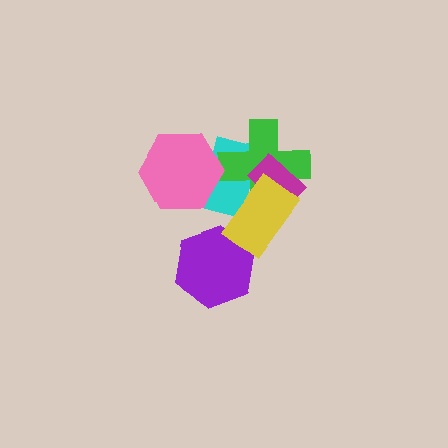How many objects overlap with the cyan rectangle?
4 objects overlap with the cyan rectangle.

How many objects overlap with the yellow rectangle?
4 objects overlap with the yellow rectangle.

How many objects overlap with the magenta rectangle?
3 objects overlap with the magenta rectangle.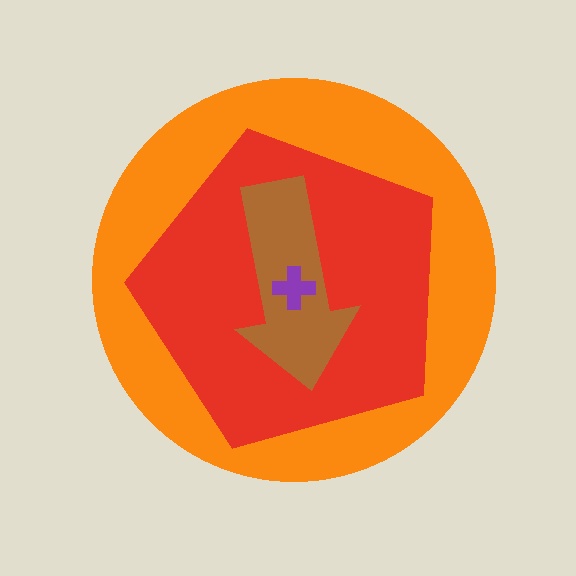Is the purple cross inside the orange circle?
Yes.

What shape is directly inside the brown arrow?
The purple cross.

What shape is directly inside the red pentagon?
The brown arrow.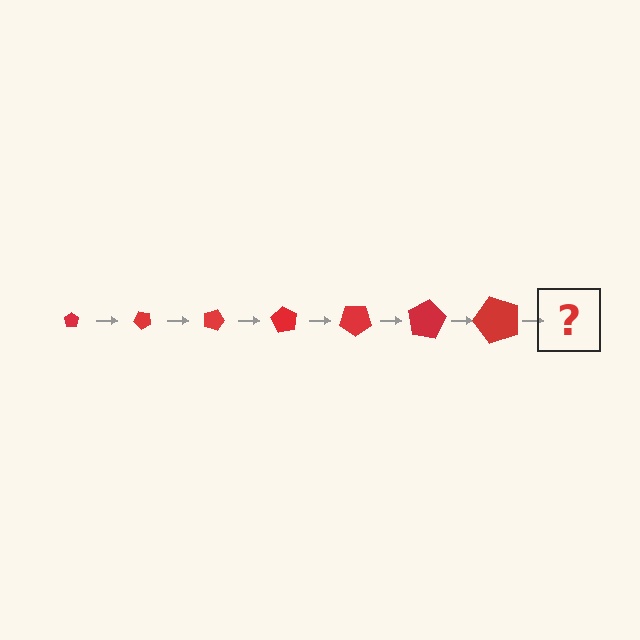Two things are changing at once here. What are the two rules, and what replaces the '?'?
The two rules are that the pentagon grows larger each step and it rotates 45 degrees each step. The '?' should be a pentagon, larger than the previous one and rotated 315 degrees from the start.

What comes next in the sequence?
The next element should be a pentagon, larger than the previous one and rotated 315 degrees from the start.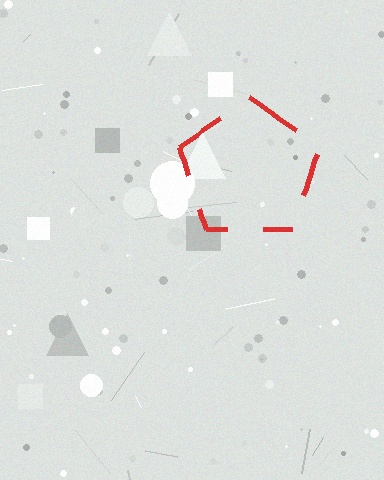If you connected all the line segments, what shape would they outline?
They would outline a pentagon.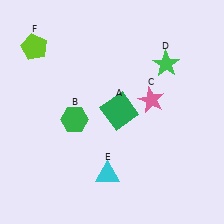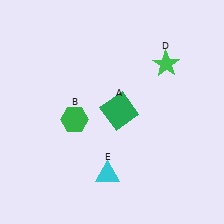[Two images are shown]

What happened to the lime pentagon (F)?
The lime pentagon (F) was removed in Image 2. It was in the top-left area of Image 1.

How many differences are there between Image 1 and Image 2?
There are 2 differences between the two images.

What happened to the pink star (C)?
The pink star (C) was removed in Image 2. It was in the top-right area of Image 1.